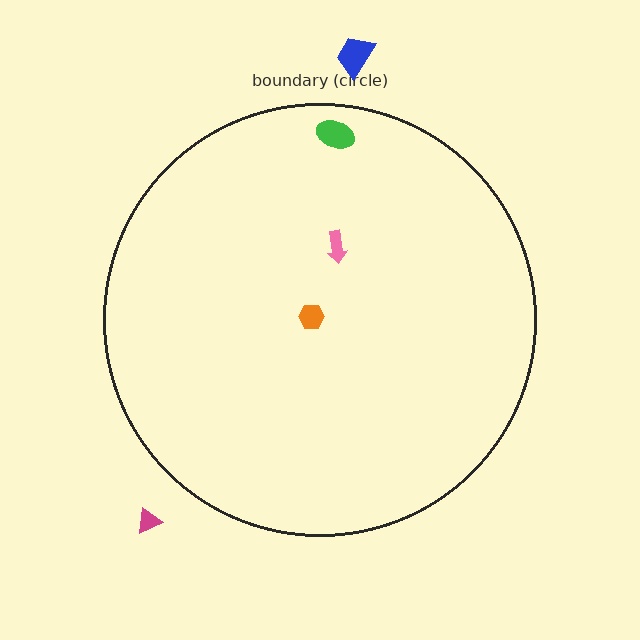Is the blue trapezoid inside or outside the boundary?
Outside.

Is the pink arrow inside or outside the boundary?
Inside.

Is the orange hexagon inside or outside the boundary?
Inside.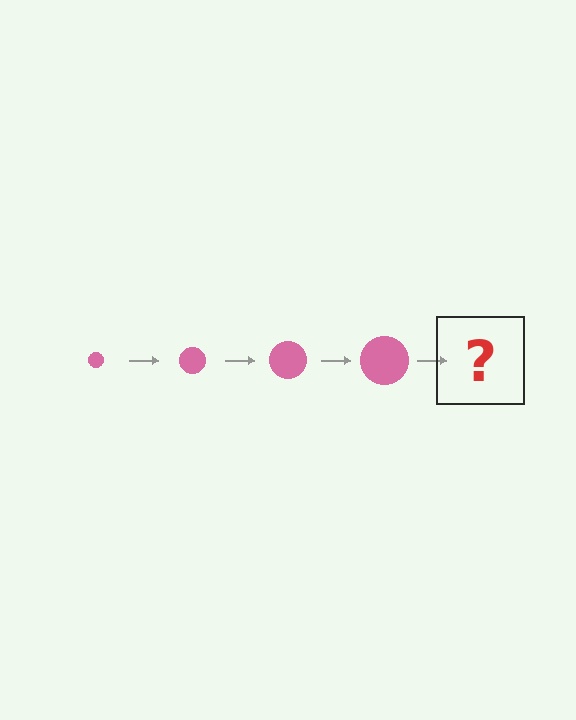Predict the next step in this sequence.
The next step is a pink circle, larger than the previous one.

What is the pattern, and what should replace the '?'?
The pattern is that the circle gets progressively larger each step. The '?' should be a pink circle, larger than the previous one.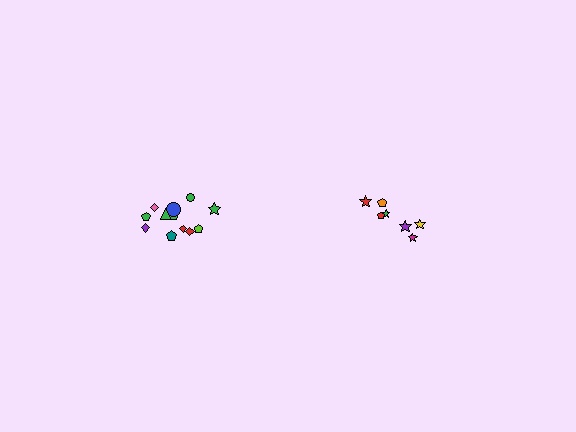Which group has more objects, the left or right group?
The left group.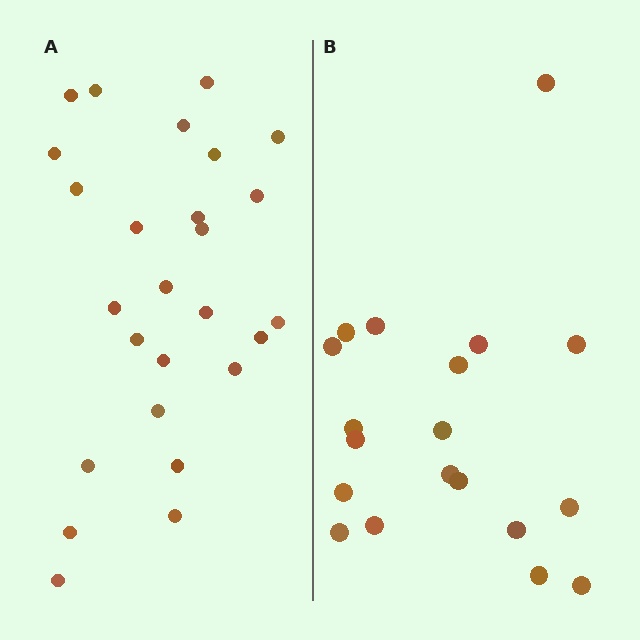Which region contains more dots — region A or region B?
Region A (the left region) has more dots.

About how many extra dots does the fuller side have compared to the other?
Region A has roughly 8 or so more dots than region B.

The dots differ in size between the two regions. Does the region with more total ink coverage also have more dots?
No. Region B has more total ink coverage because its dots are larger, but region A actually contains more individual dots. Total area can be misleading — the number of items is what matters here.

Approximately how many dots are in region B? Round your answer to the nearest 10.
About 20 dots. (The exact count is 19, which rounds to 20.)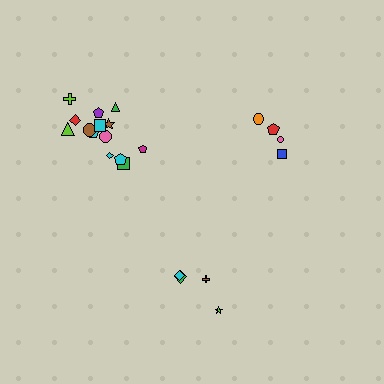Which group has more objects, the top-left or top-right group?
The top-left group.